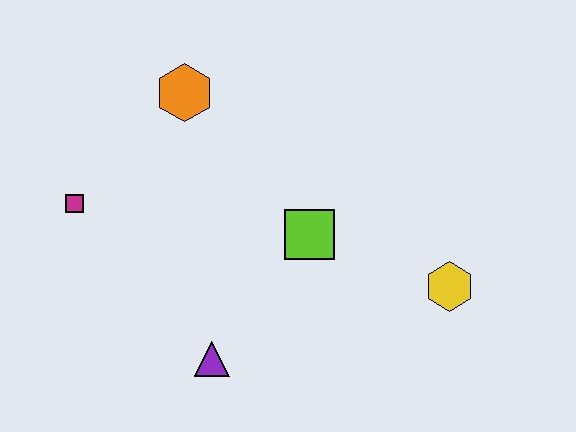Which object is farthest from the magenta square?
The yellow hexagon is farthest from the magenta square.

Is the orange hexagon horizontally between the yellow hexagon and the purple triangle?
No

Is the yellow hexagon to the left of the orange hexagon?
No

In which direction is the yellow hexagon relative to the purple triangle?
The yellow hexagon is to the right of the purple triangle.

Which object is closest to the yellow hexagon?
The lime square is closest to the yellow hexagon.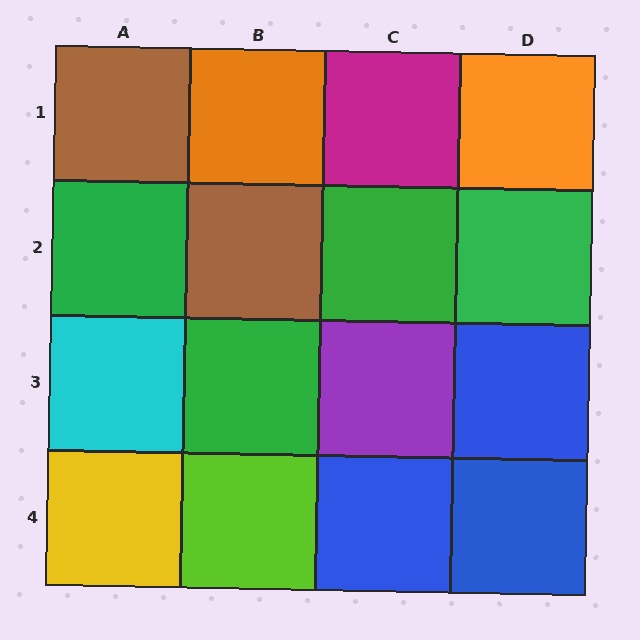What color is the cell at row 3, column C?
Purple.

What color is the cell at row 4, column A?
Yellow.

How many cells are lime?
1 cell is lime.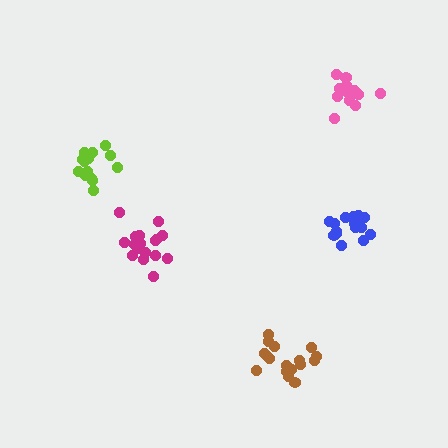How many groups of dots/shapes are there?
There are 5 groups.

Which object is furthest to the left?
The lime cluster is leftmost.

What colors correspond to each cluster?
The clusters are colored: lime, blue, brown, magenta, pink.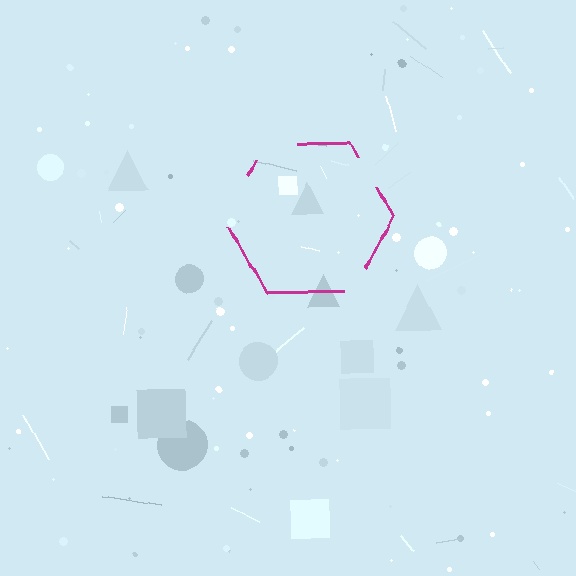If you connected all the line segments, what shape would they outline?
They would outline a hexagon.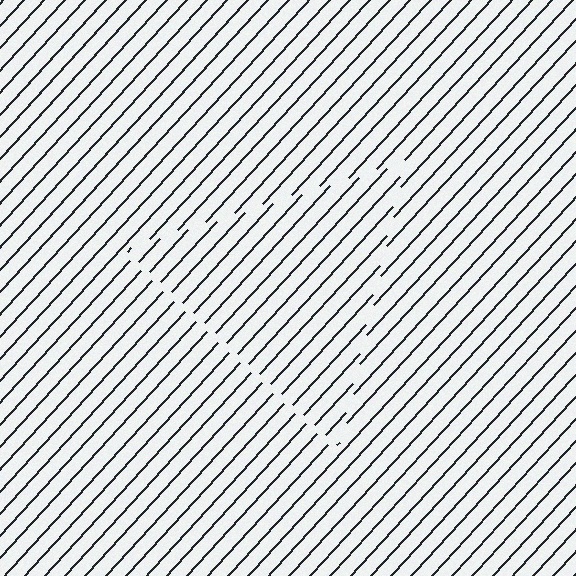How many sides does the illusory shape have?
3 sides — the line-ends trace a triangle.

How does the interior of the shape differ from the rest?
The interior of the shape contains the same grating, shifted by half a period — the contour is defined by the phase discontinuity where line-ends from the inner and outer gratings abut.